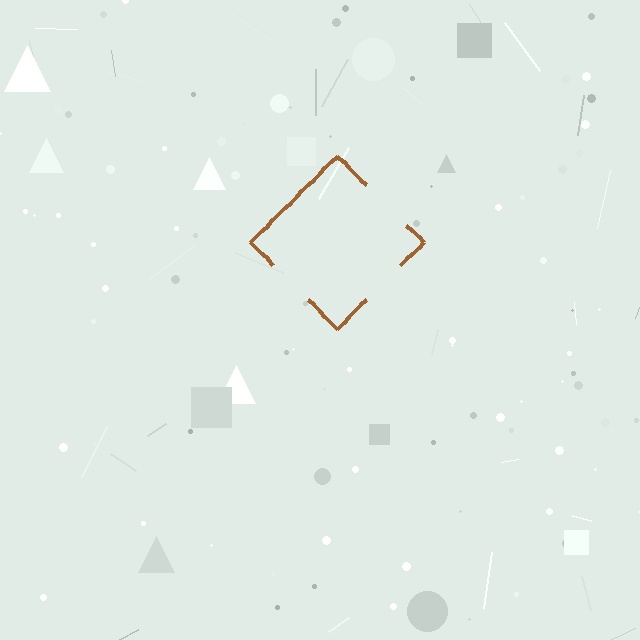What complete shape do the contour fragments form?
The contour fragments form a diamond.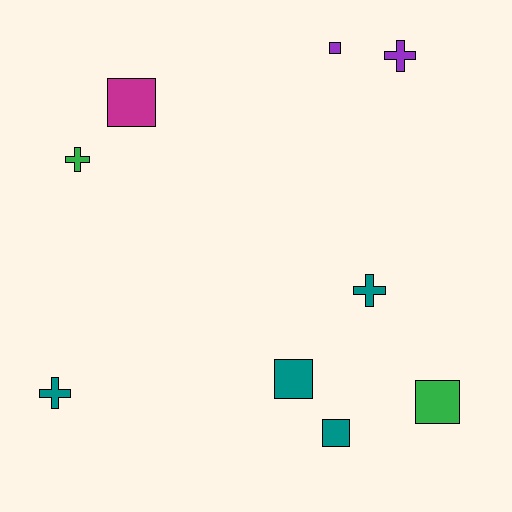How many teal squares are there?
There are 2 teal squares.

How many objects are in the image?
There are 9 objects.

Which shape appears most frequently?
Square, with 5 objects.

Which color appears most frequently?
Teal, with 4 objects.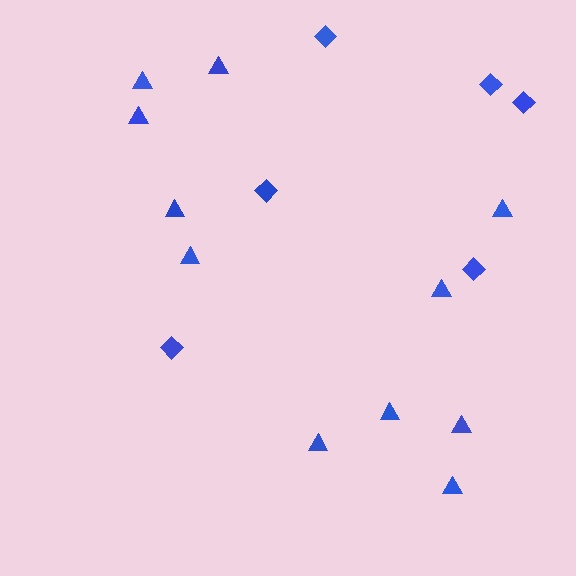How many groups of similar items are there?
There are 2 groups: one group of diamonds (6) and one group of triangles (11).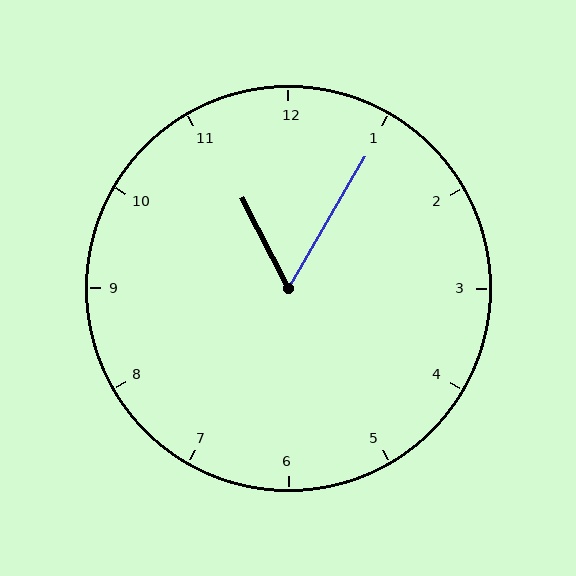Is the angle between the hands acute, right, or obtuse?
It is acute.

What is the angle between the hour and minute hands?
Approximately 58 degrees.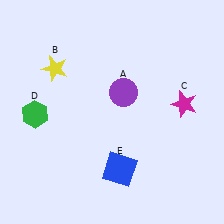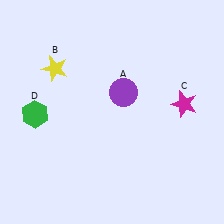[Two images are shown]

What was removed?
The blue square (E) was removed in Image 2.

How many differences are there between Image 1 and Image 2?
There is 1 difference between the two images.